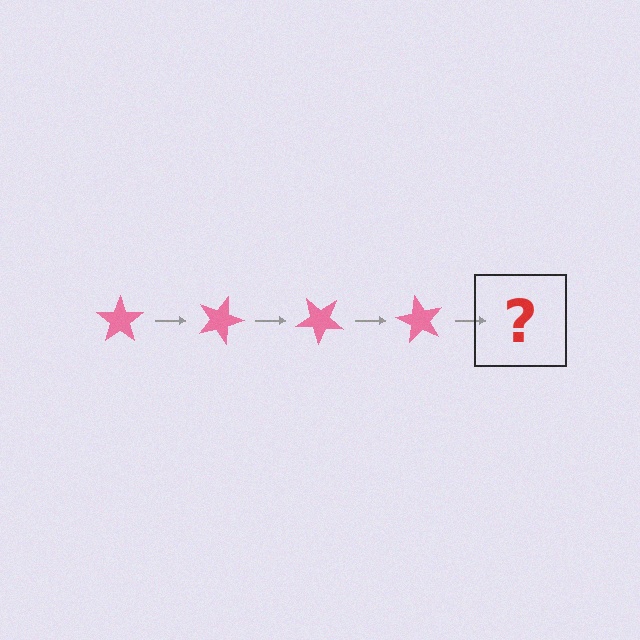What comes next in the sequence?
The next element should be a pink star rotated 80 degrees.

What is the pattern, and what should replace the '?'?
The pattern is that the star rotates 20 degrees each step. The '?' should be a pink star rotated 80 degrees.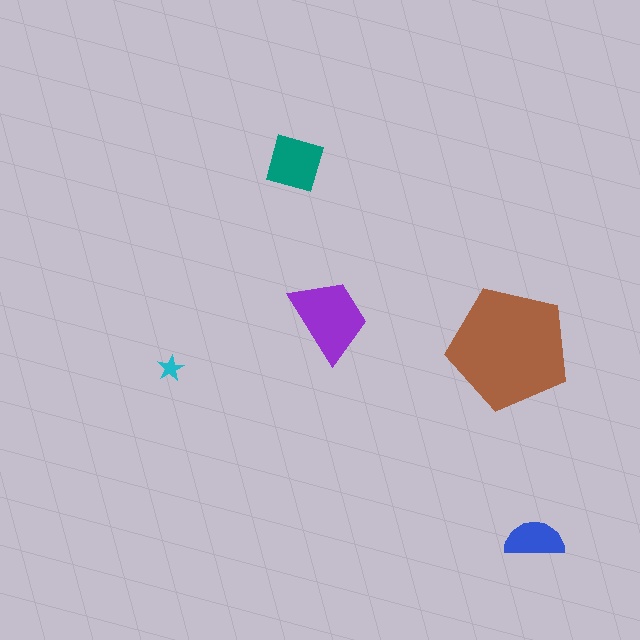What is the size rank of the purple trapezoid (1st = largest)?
2nd.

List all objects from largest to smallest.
The brown pentagon, the purple trapezoid, the teal square, the blue semicircle, the cyan star.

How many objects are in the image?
There are 5 objects in the image.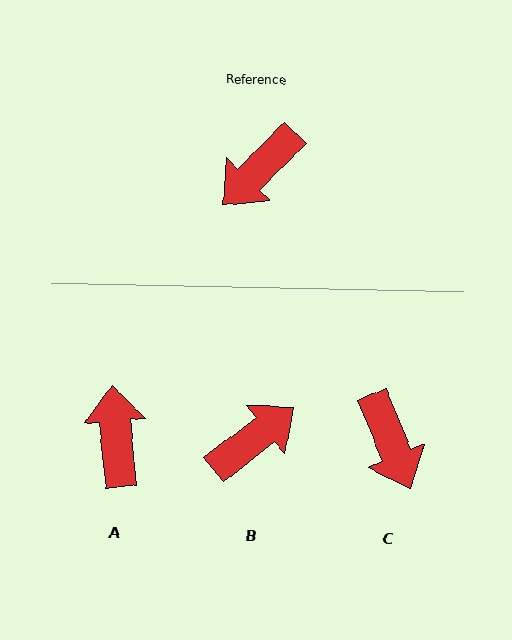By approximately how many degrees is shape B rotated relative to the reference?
Approximately 173 degrees counter-clockwise.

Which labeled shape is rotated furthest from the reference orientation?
B, about 173 degrees away.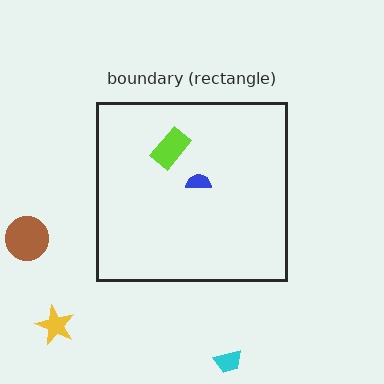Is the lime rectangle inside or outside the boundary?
Inside.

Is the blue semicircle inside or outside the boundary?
Inside.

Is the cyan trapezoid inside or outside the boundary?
Outside.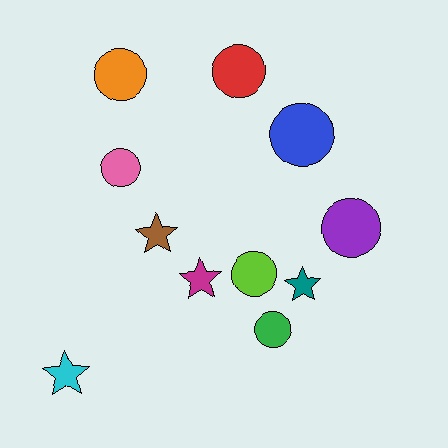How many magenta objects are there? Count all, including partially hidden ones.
There is 1 magenta object.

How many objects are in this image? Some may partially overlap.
There are 11 objects.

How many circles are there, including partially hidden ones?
There are 7 circles.